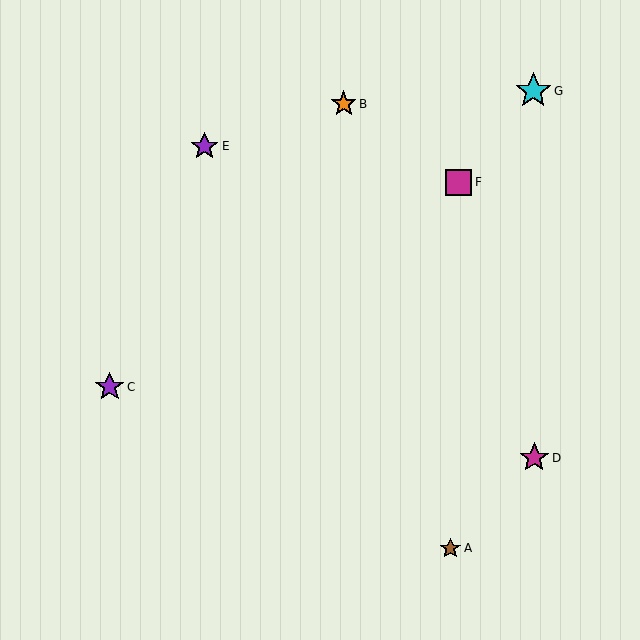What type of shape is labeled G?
Shape G is a cyan star.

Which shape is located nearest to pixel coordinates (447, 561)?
The brown star (labeled A) at (450, 548) is nearest to that location.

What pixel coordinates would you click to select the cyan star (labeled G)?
Click at (533, 91) to select the cyan star G.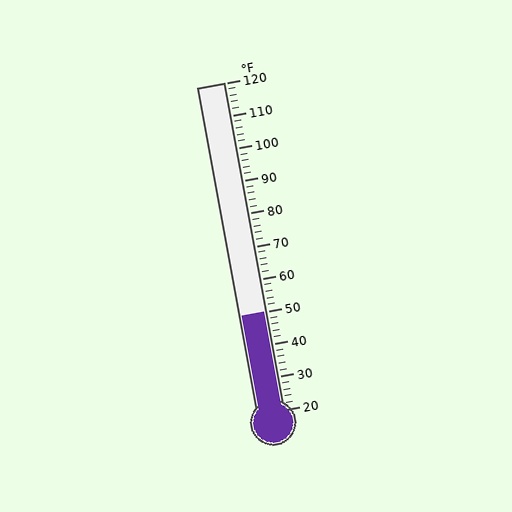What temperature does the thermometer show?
The thermometer shows approximately 50°F.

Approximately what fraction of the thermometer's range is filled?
The thermometer is filled to approximately 30% of its range.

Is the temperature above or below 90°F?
The temperature is below 90°F.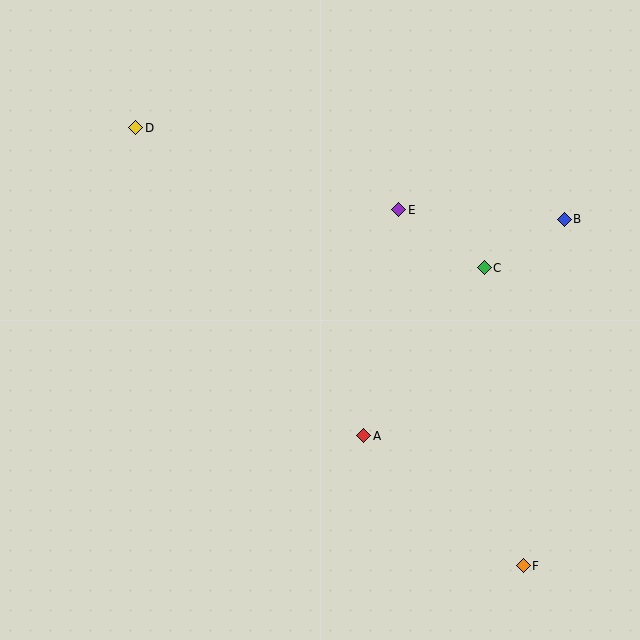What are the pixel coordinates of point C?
Point C is at (484, 268).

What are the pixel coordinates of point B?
Point B is at (564, 219).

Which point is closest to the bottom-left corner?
Point A is closest to the bottom-left corner.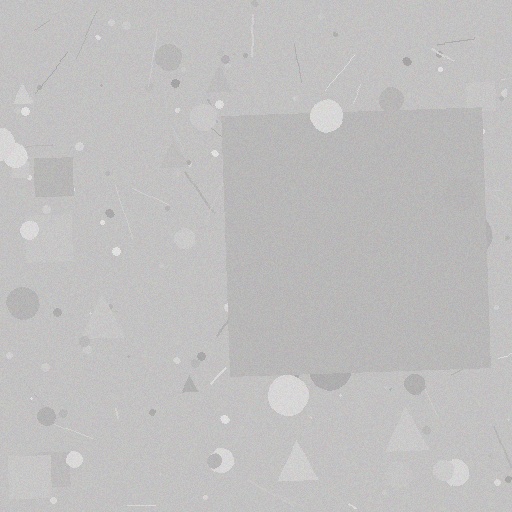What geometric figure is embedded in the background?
A square is embedded in the background.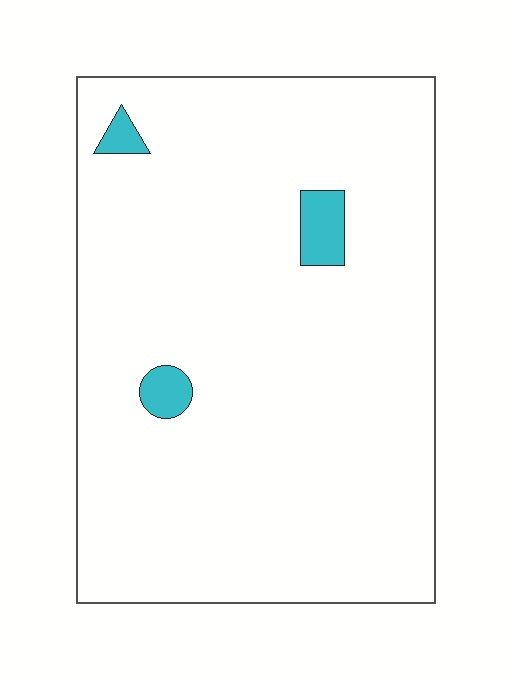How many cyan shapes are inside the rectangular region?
3.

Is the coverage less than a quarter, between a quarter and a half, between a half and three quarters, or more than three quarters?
Less than a quarter.